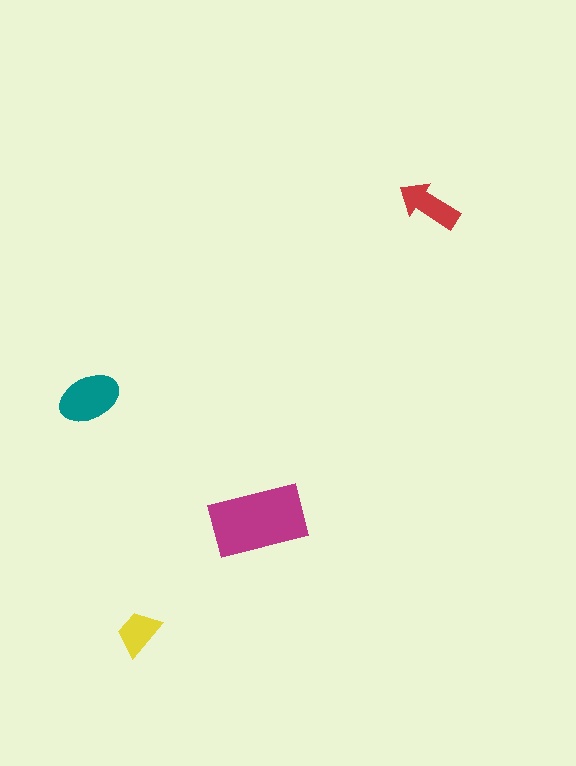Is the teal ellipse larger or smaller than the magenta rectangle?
Smaller.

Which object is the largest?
The magenta rectangle.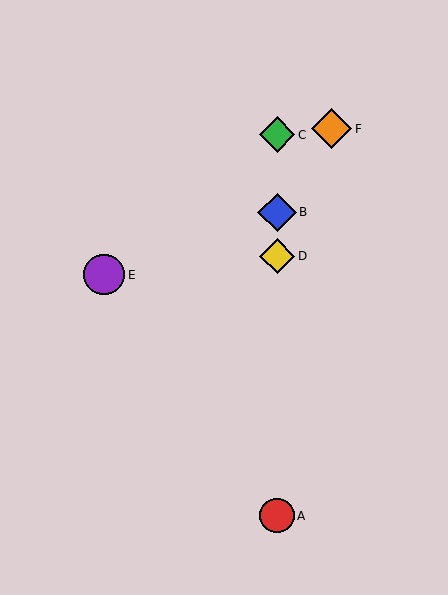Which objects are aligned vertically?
Objects A, B, C, D are aligned vertically.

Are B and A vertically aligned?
Yes, both are at x≈277.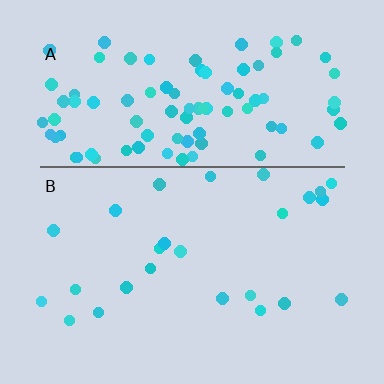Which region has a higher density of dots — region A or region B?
A (the top).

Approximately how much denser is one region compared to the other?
Approximately 3.8× — region A over region B.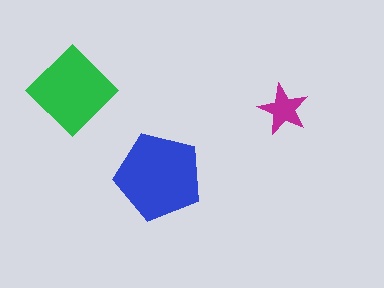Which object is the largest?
The blue pentagon.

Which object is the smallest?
The magenta star.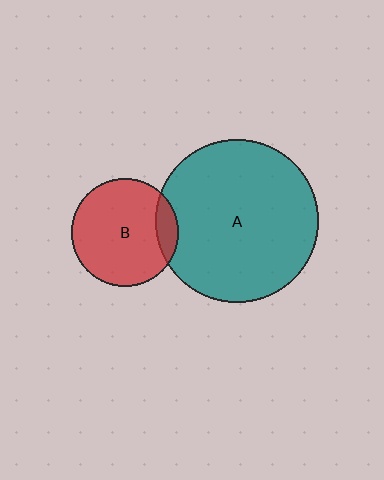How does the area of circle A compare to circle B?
Approximately 2.3 times.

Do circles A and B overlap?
Yes.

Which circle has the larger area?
Circle A (teal).